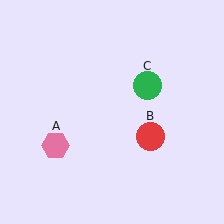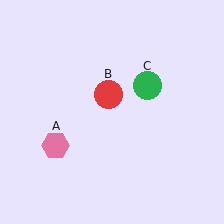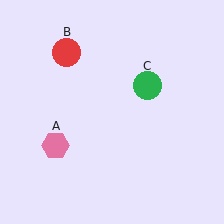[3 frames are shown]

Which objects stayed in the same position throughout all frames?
Pink hexagon (object A) and green circle (object C) remained stationary.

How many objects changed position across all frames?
1 object changed position: red circle (object B).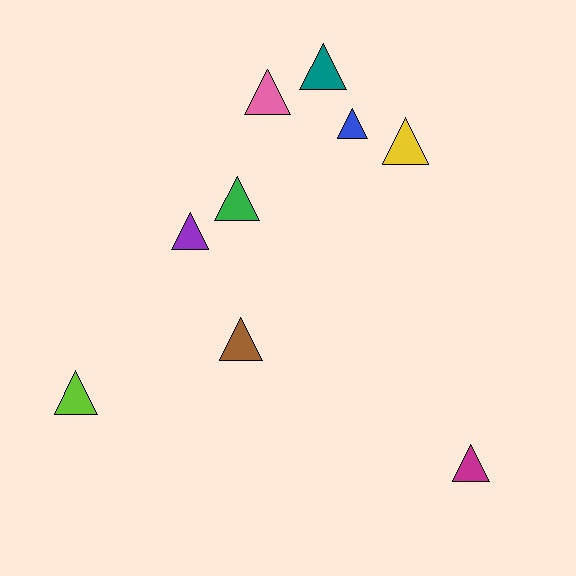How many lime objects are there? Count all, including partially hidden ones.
There is 1 lime object.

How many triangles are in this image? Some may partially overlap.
There are 9 triangles.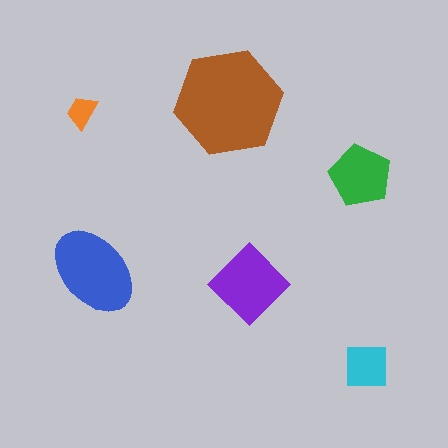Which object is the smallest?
The orange trapezoid.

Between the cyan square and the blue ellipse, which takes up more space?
The blue ellipse.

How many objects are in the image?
There are 6 objects in the image.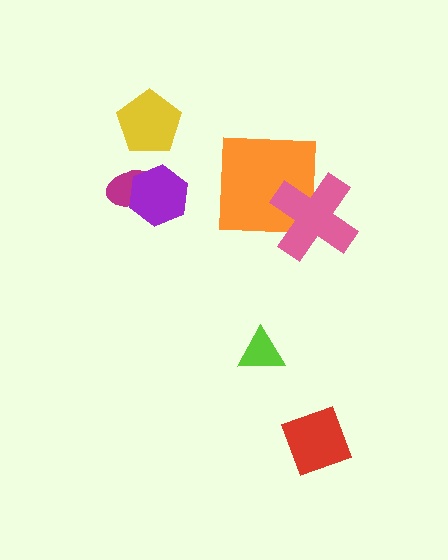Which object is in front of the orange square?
The pink cross is in front of the orange square.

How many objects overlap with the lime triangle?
0 objects overlap with the lime triangle.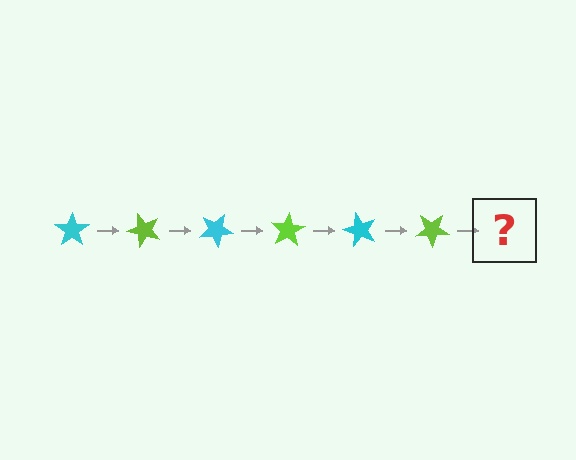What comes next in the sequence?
The next element should be a cyan star, rotated 300 degrees from the start.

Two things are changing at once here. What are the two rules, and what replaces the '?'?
The two rules are that it rotates 50 degrees each step and the color cycles through cyan and lime. The '?' should be a cyan star, rotated 300 degrees from the start.